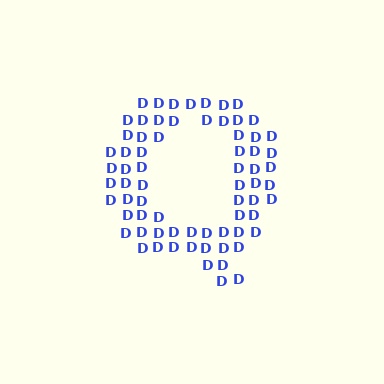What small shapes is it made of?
It is made of small letter D's.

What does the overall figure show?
The overall figure shows the letter Q.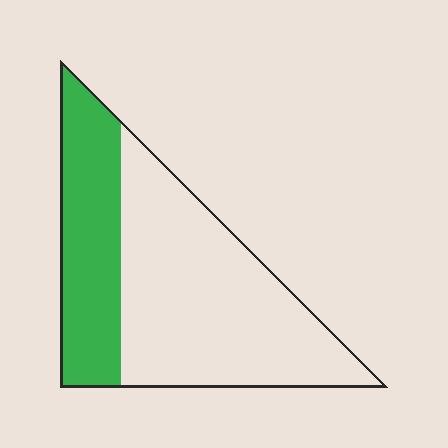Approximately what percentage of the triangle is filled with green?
Approximately 35%.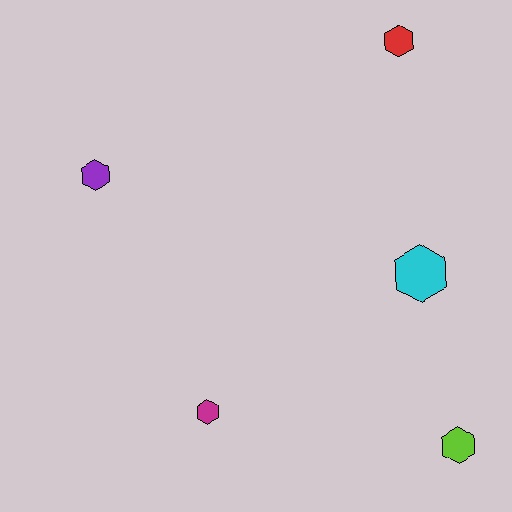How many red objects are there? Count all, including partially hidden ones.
There is 1 red object.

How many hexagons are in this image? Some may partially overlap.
There are 5 hexagons.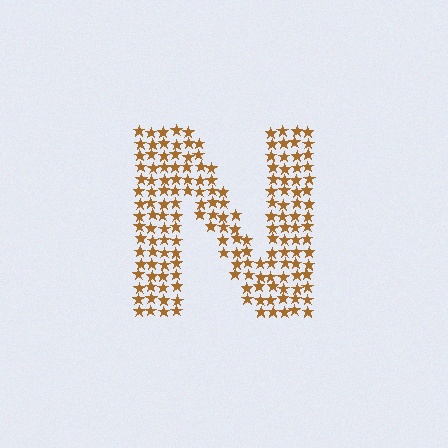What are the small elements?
The small elements are stars.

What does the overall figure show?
The overall figure shows the letter N.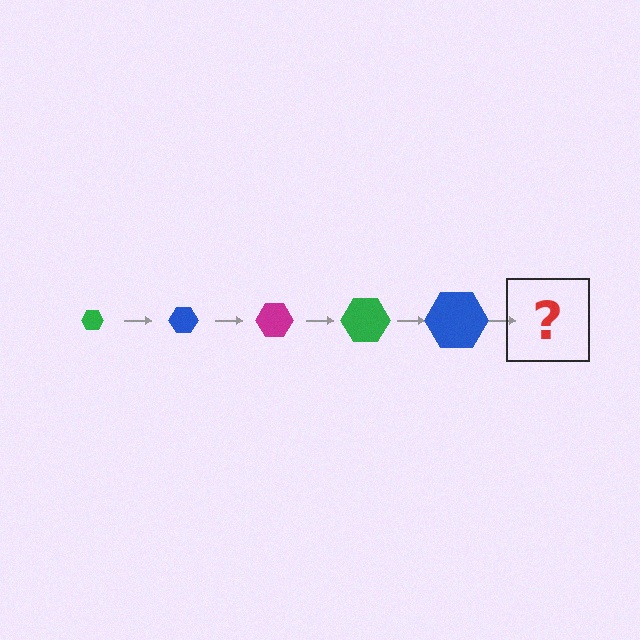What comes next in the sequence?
The next element should be a magenta hexagon, larger than the previous one.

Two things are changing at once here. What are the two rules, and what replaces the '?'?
The two rules are that the hexagon grows larger each step and the color cycles through green, blue, and magenta. The '?' should be a magenta hexagon, larger than the previous one.